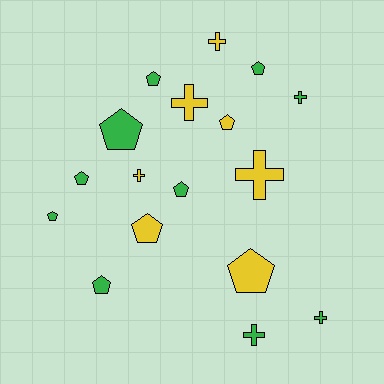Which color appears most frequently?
Green, with 10 objects.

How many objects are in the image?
There are 17 objects.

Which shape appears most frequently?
Pentagon, with 10 objects.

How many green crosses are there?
There are 3 green crosses.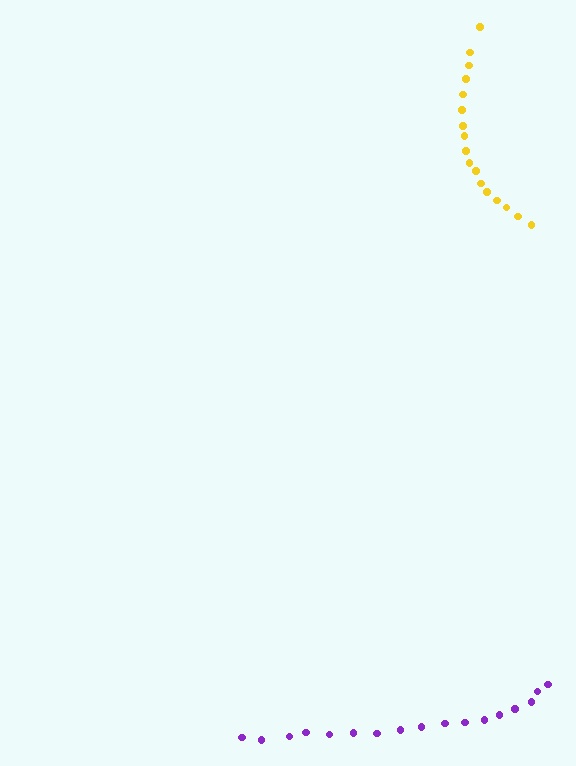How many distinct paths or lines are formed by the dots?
There are 2 distinct paths.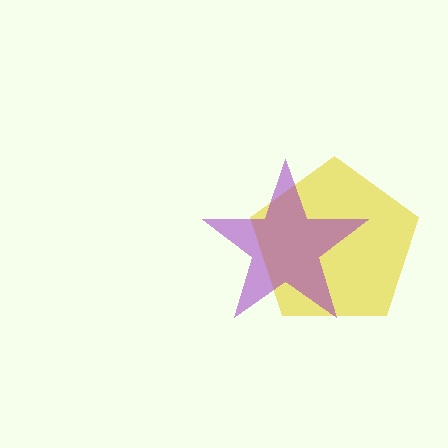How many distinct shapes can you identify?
There are 2 distinct shapes: a yellow pentagon, a purple star.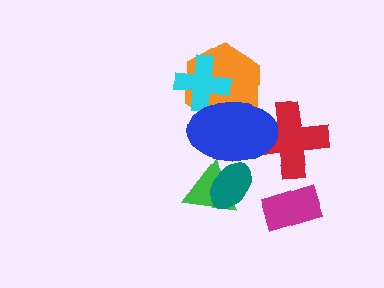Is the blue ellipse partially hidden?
No, no other shape covers it.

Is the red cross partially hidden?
Yes, it is partially covered by another shape.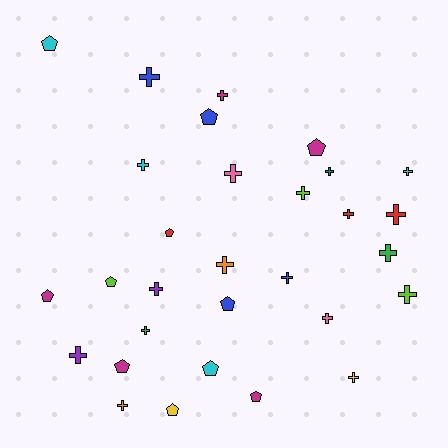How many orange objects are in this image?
There are 2 orange objects.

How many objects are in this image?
There are 30 objects.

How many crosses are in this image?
There are 19 crosses.